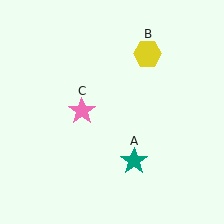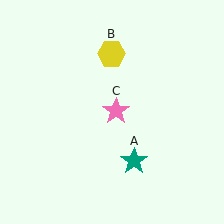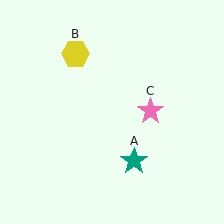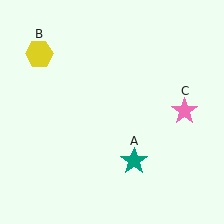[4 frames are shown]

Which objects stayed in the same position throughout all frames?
Teal star (object A) remained stationary.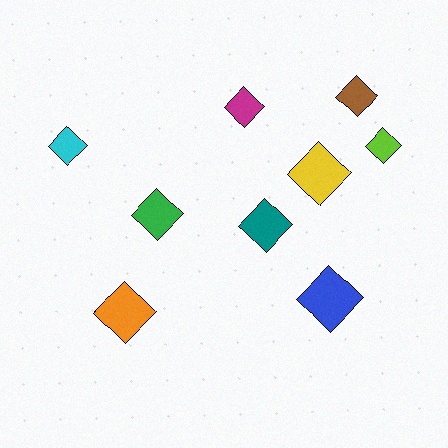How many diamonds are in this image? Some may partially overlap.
There are 9 diamonds.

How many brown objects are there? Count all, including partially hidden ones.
There is 1 brown object.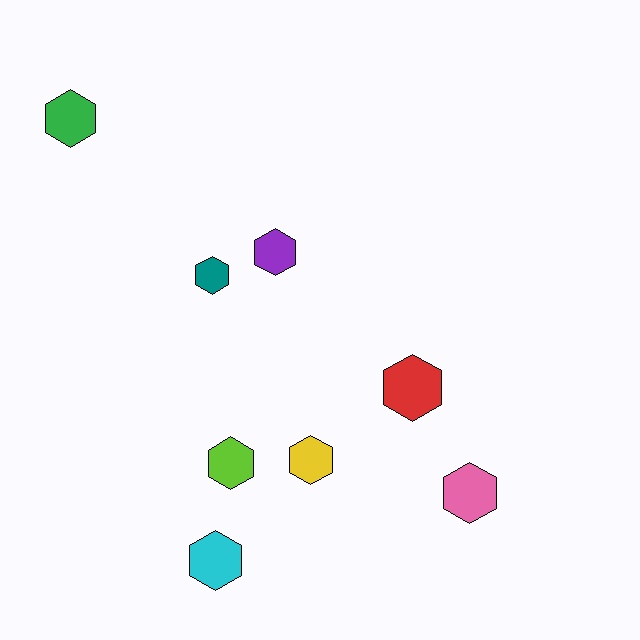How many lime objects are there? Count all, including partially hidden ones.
There is 1 lime object.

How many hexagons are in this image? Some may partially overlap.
There are 8 hexagons.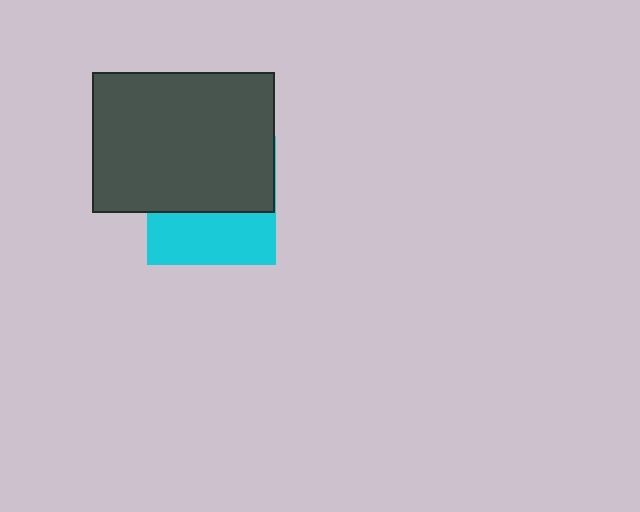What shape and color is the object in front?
The object in front is a dark gray rectangle.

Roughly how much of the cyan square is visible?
A small part of it is visible (roughly 40%).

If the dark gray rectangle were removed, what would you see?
You would see the complete cyan square.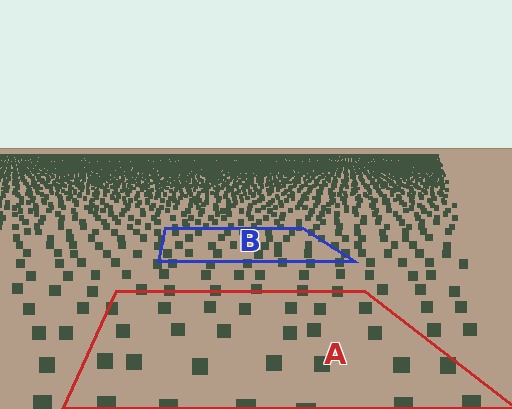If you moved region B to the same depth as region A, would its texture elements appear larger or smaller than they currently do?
They would appear larger. At a closer depth, the same texture elements are projected at a bigger on-screen size.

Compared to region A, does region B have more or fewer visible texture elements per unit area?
Region B has more texture elements per unit area — they are packed more densely because it is farther away.